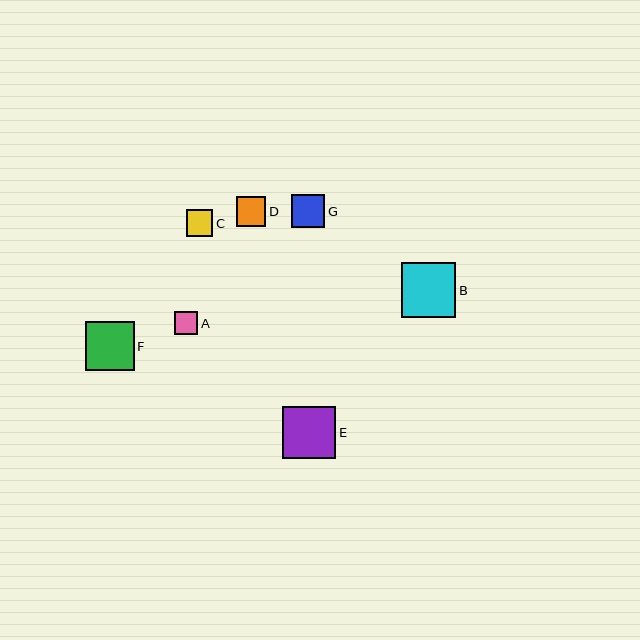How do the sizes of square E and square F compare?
Square E and square F are approximately the same size.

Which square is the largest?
Square B is the largest with a size of approximately 55 pixels.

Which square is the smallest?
Square A is the smallest with a size of approximately 23 pixels.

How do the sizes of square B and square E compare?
Square B and square E are approximately the same size.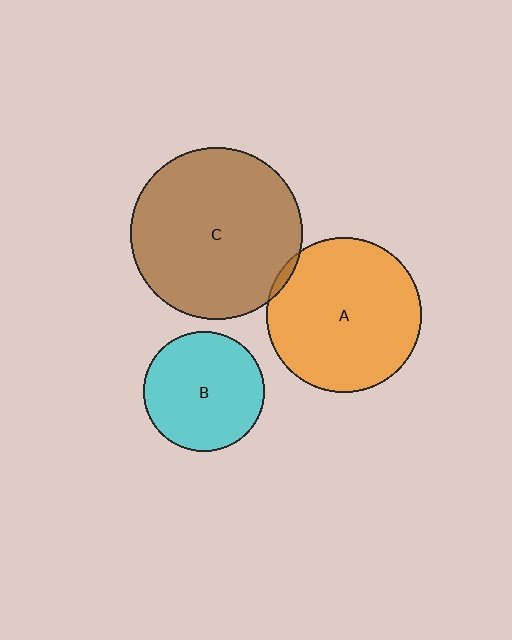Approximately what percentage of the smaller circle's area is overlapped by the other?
Approximately 5%.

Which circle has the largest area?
Circle C (brown).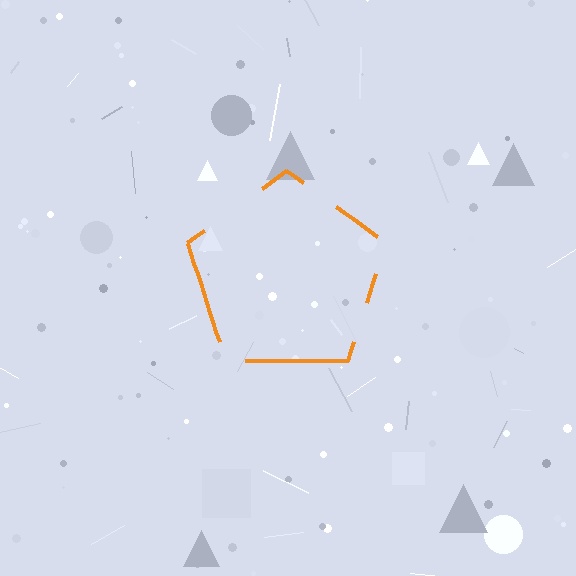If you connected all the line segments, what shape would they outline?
They would outline a pentagon.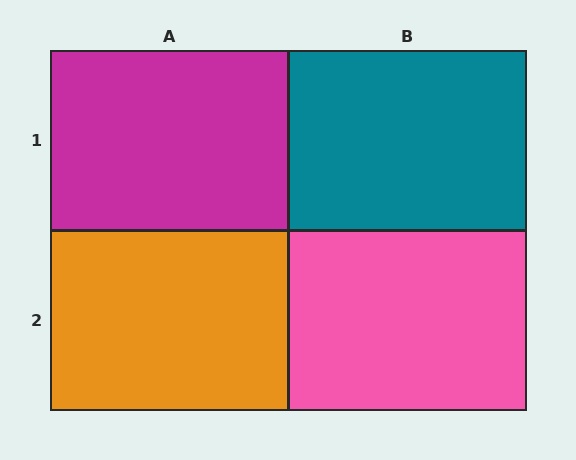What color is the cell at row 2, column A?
Orange.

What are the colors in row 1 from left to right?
Magenta, teal.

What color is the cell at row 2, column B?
Pink.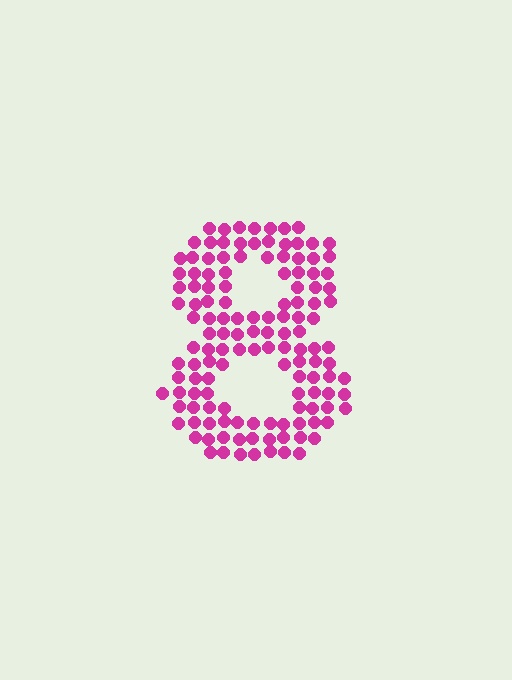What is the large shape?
The large shape is the digit 8.